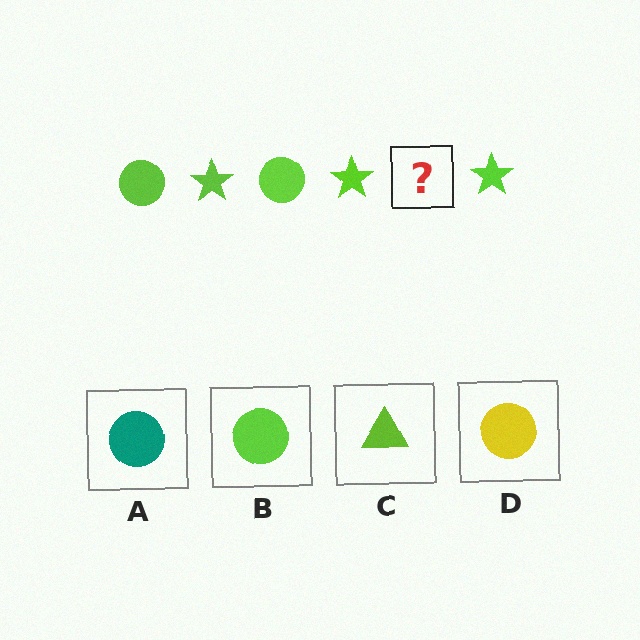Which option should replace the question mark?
Option B.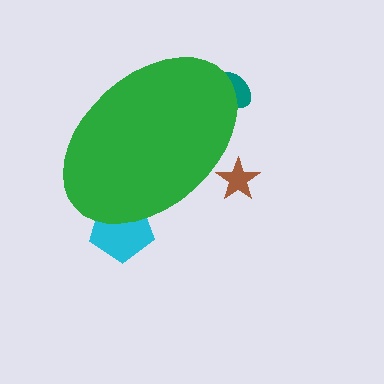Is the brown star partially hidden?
Yes, the brown star is partially hidden behind the green ellipse.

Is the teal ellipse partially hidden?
Yes, the teal ellipse is partially hidden behind the green ellipse.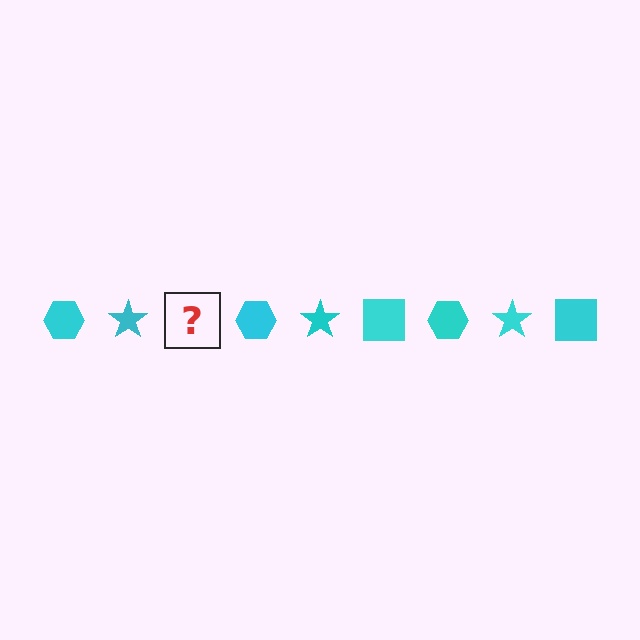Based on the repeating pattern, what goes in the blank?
The blank should be a cyan square.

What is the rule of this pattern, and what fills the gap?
The rule is that the pattern cycles through hexagon, star, square shapes in cyan. The gap should be filled with a cyan square.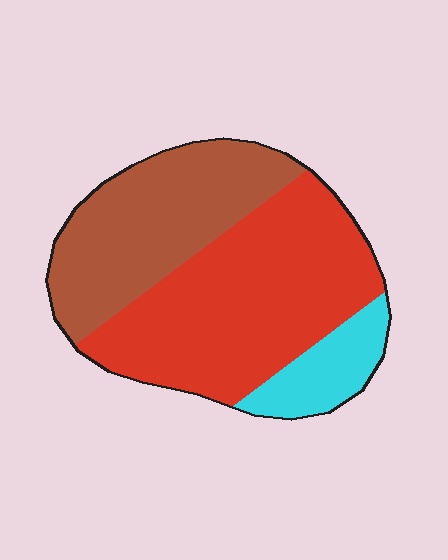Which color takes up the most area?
Red, at roughly 50%.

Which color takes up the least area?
Cyan, at roughly 10%.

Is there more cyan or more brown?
Brown.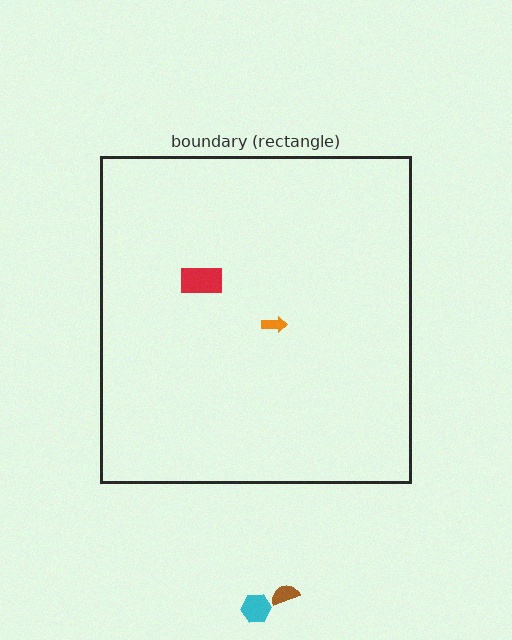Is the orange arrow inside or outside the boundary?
Inside.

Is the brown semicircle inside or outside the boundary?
Outside.